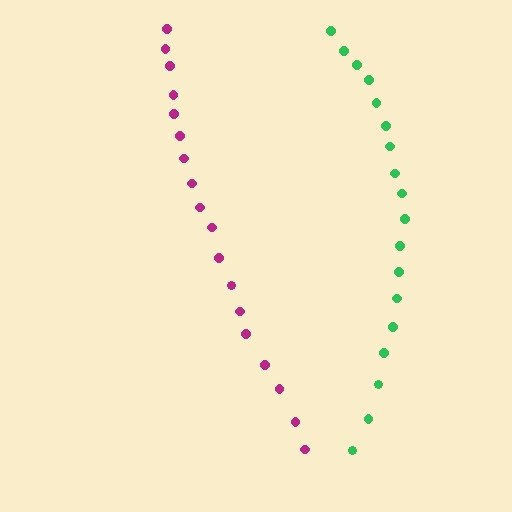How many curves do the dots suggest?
There are 2 distinct paths.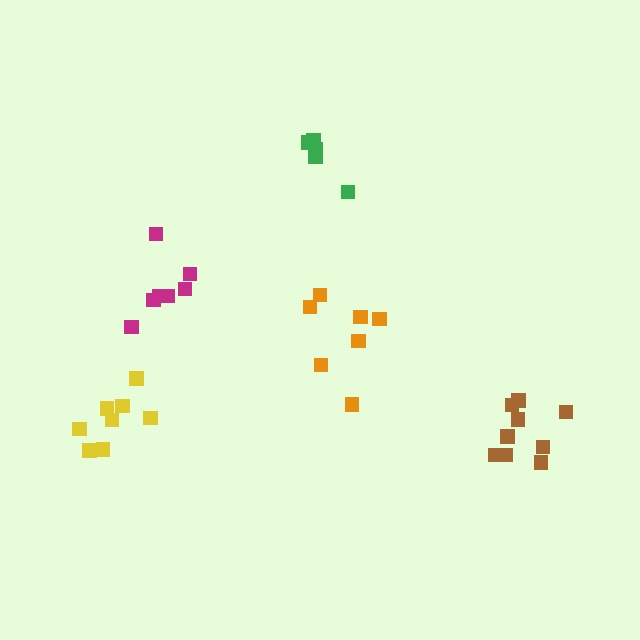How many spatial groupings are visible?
There are 5 spatial groupings.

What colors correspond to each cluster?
The clusters are colored: green, orange, magenta, brown, yellow.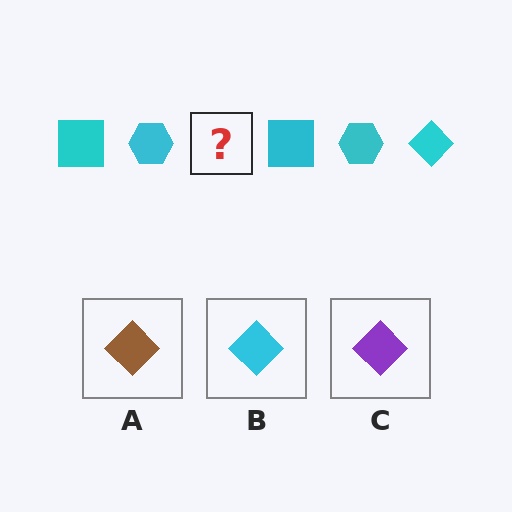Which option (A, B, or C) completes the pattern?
B.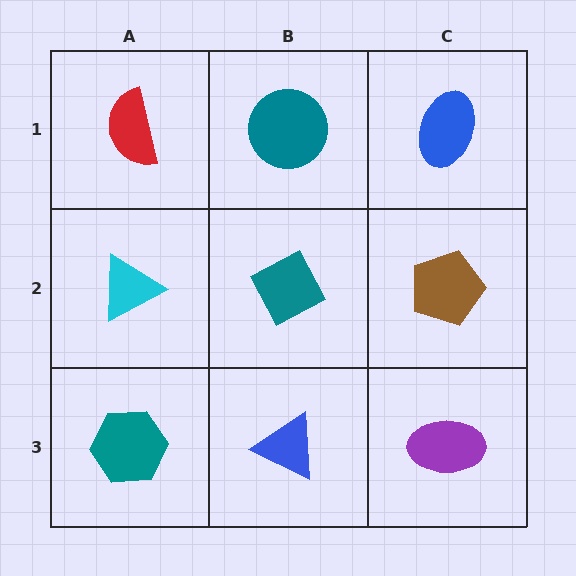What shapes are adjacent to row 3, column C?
A brown pentagon (row 2, column C), a blue triangle (row 3, column B).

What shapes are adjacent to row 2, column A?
A red semicircle (row 1, column A), a teal hexagon (row 3, column A), a teal diamond (row 2, column B).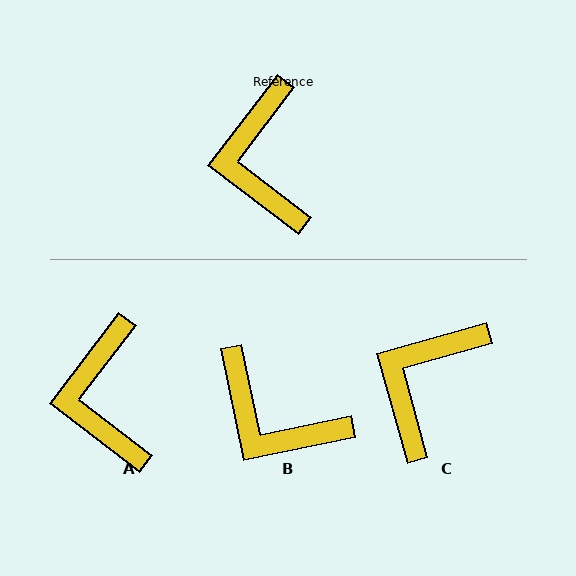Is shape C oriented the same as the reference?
No, it is off by about 37 degrees.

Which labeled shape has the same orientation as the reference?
A.